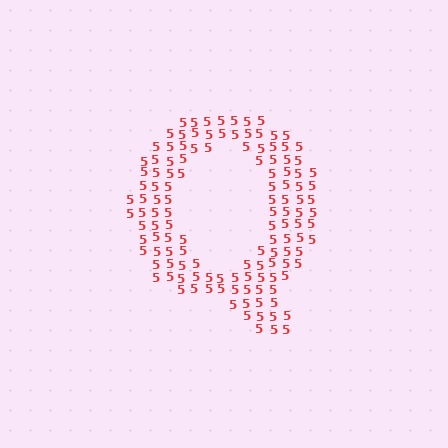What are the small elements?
The small elements are digit 5's.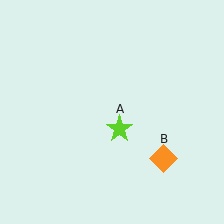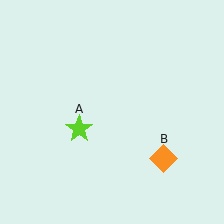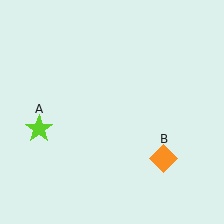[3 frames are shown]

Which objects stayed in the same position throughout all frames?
Orange diamond (object B) remained stationary.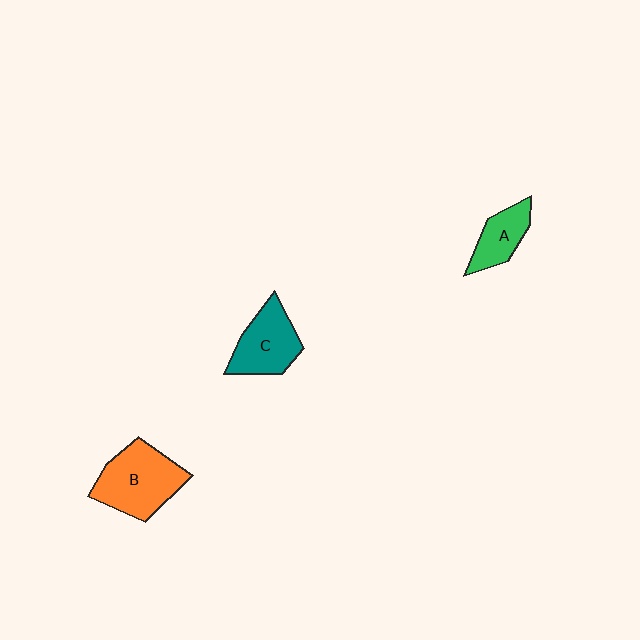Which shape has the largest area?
Shape B (orange).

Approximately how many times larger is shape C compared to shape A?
Approximately 1.4 times.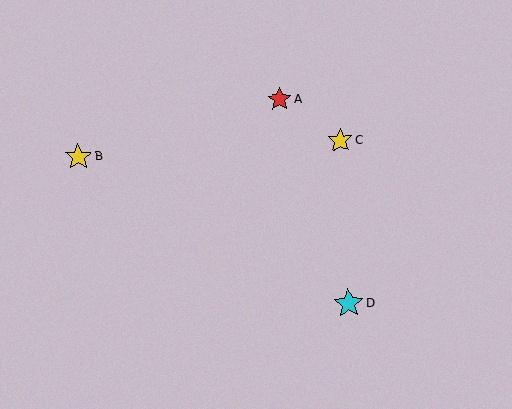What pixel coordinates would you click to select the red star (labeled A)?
Click at (280, 99) to select the red star A.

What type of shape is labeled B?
Shape B is a yellow star.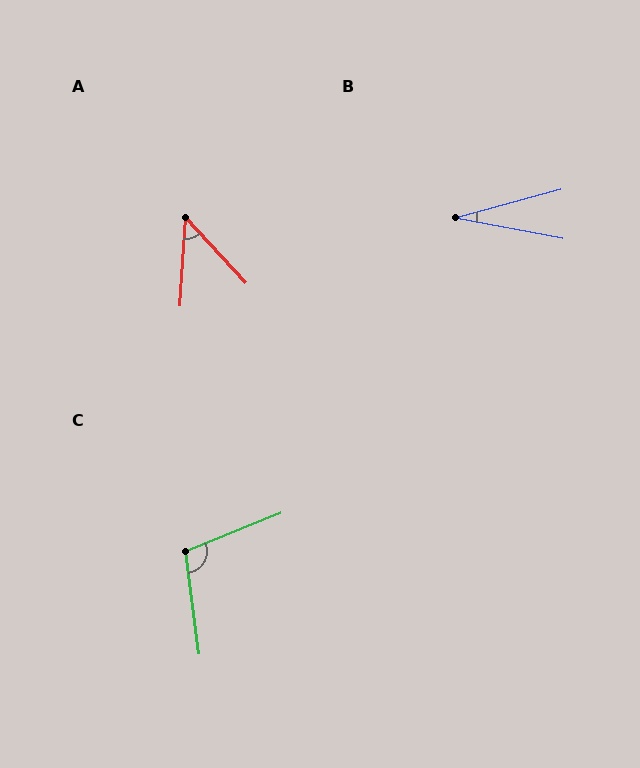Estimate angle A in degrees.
Approximately 46 degrees.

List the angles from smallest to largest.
B (26°), A (46°), C (105°).